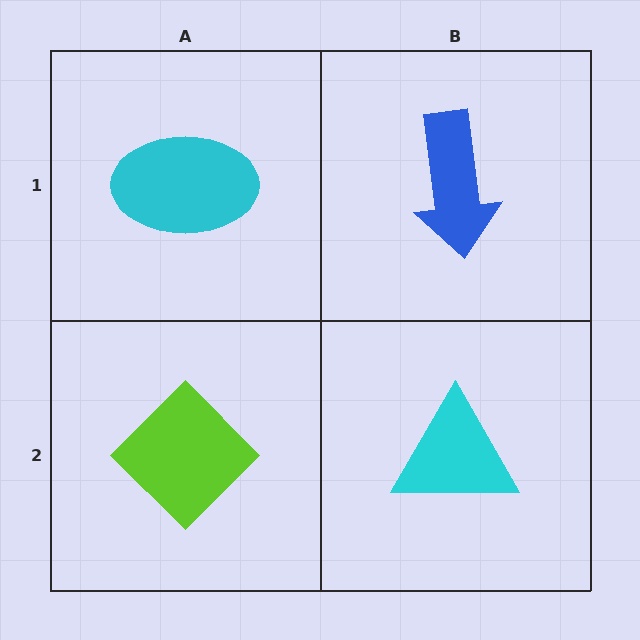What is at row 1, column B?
A blue arrow.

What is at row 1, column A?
A cyan ellipse.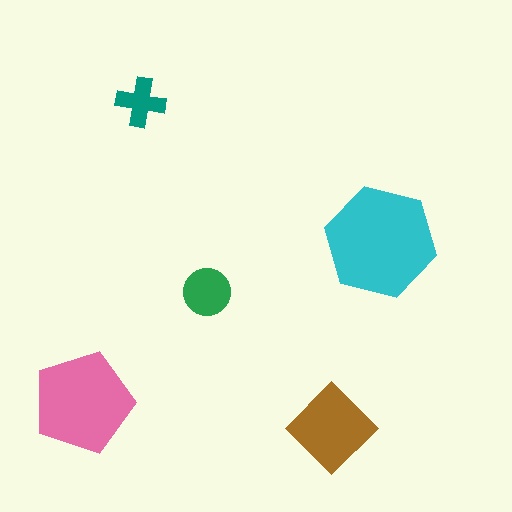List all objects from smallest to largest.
The teal cross, the green circle, the brown diamond, the pink pentagon, the cyan hexagon.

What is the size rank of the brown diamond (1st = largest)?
3rd.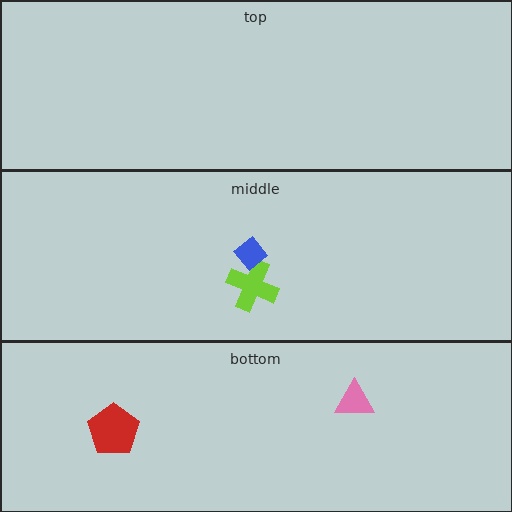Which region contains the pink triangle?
The bottom region.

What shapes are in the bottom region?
The pink triangle, the red pentagon.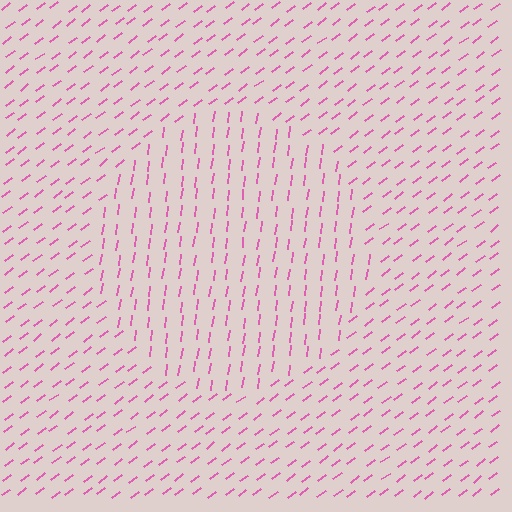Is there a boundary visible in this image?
Yes, there is a texture boundary formed by a change in line orientation.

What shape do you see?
I see a circle.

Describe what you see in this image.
The image is filled with small pink line segments. A circle region in the image has lines oriented differently from the surrounding lines, creating a visible texture boundary.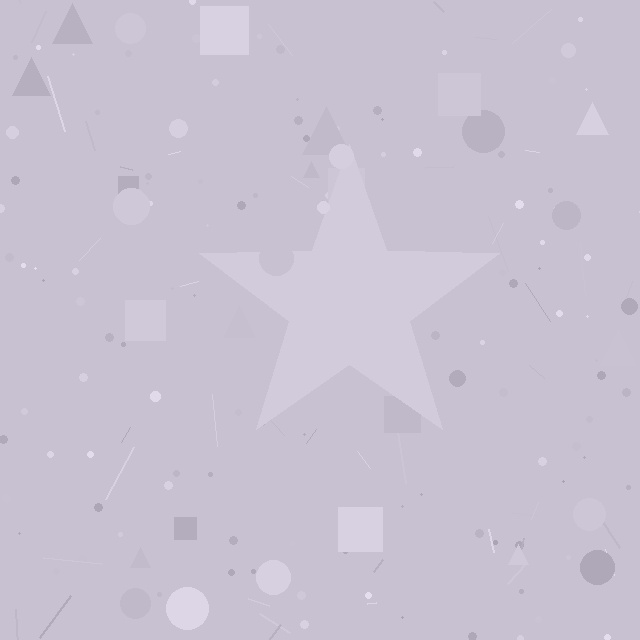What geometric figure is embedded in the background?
A star is embedded in the background.